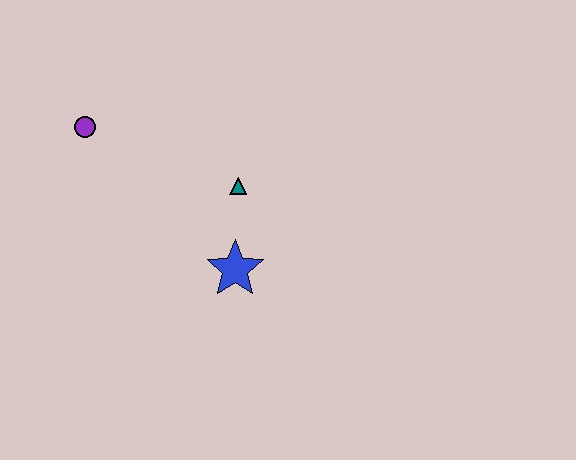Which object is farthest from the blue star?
The purple circle is farthest from the blue star.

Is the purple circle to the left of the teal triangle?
Yes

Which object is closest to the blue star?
The teal triangle is closest to the blue star.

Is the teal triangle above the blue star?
Yes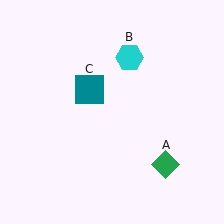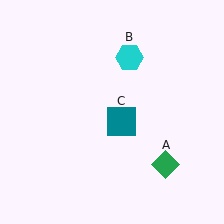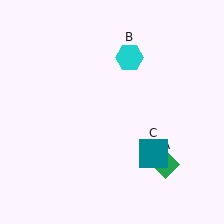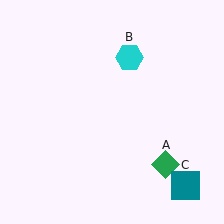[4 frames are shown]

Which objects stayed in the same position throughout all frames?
Green diamond (object A) and cyan hexagon (object B) remained stationary.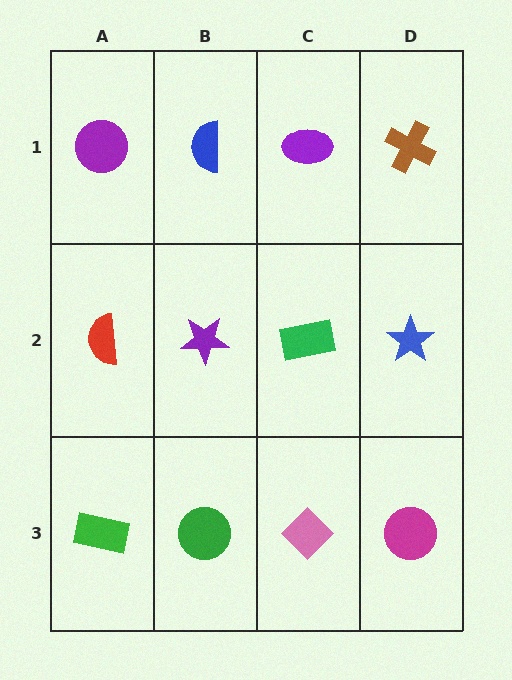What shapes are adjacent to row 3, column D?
A blue star (row 2, column D), a pink diamond (row 3, column C).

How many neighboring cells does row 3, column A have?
2.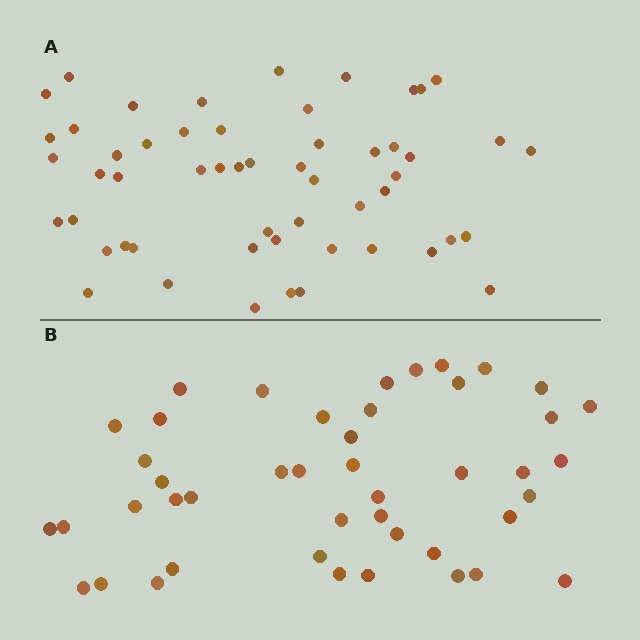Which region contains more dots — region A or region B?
Region A (the top region) has more dots.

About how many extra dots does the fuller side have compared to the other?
Region A has roughly 8 or so more dots than region B.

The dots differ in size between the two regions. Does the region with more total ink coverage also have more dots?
No. Region B has more total ink coverage because its dots are larger, but region A actually contains more individual dots. Total area can be misleading — the number of items is what matters here.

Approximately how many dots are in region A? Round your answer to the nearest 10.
About 50 dots. (The exact count is 54, which rounds to 50.)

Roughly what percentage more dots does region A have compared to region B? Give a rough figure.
About 20% more.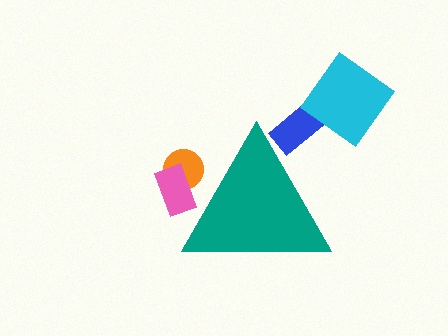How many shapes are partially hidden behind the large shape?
3 shapes are partially hidden.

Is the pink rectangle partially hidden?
Yes, the pink rectangle is partially hidden behind the teal triangle.